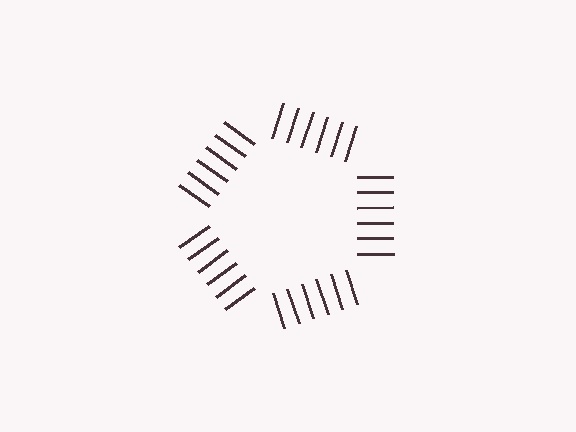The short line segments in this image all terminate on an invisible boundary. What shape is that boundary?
An illusory pentagon — the line segments terminate on its edges but no continuous stroke is drawn.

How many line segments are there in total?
30 — 6 along each of the 5 edges.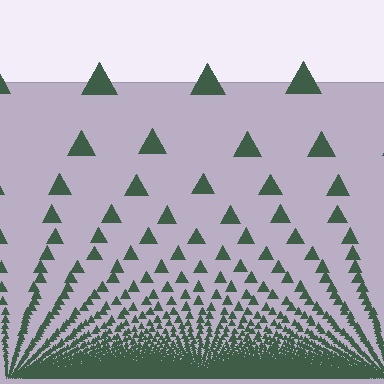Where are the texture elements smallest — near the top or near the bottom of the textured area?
Near the bottom.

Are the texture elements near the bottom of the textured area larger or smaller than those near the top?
Smaller. The gradient is inverted — elements near the bottom are smaller and denser.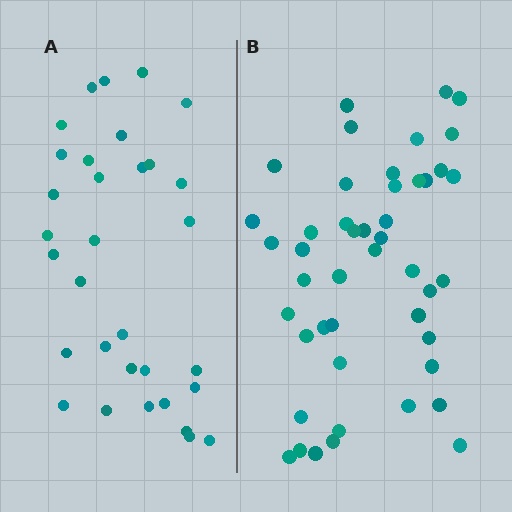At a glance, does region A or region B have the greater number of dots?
Region B (the right region) has more dots.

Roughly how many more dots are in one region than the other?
Region B has approximately 15 more dots than region A.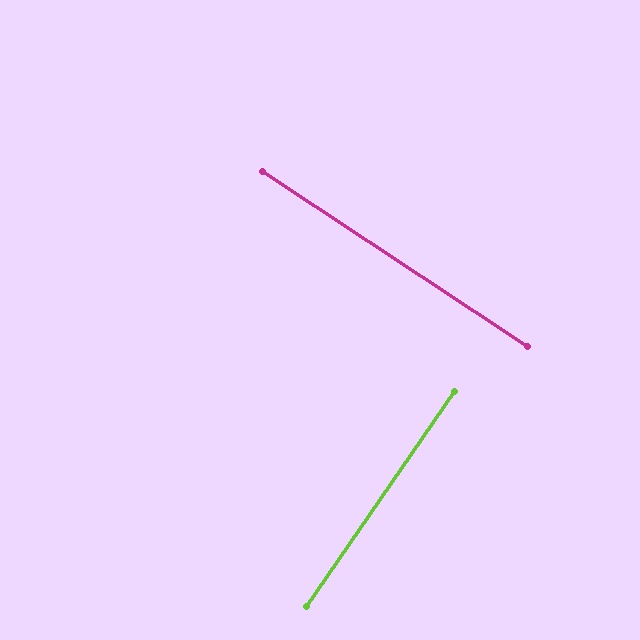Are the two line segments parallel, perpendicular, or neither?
Perpendicular — they meet at approximately 89°.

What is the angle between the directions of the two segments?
Approximately 89 degrees.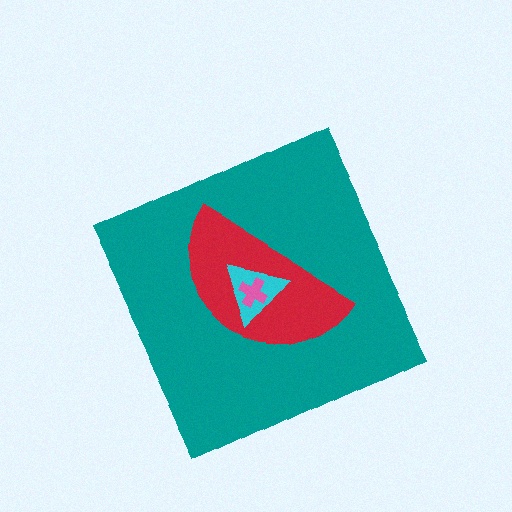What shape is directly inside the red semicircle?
The cyan triangle.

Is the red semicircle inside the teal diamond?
Yes.